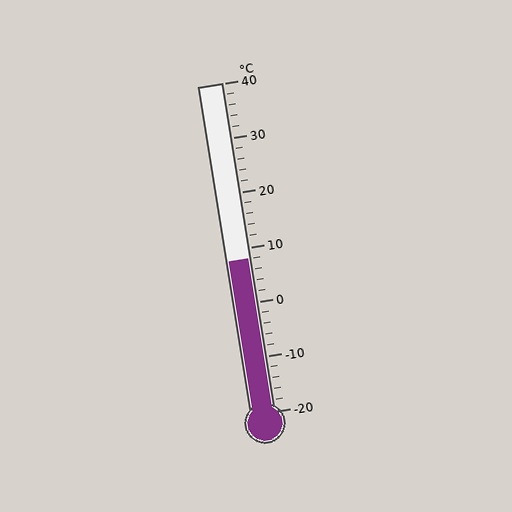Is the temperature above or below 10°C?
The temperature is below 10°C.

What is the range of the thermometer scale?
The thermometer scale ranges from -20°C to 40°C.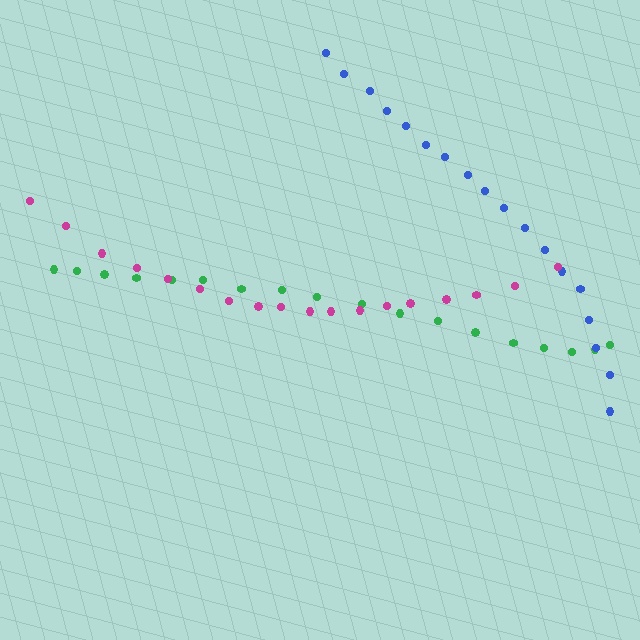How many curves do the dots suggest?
There are 3 distinct paths.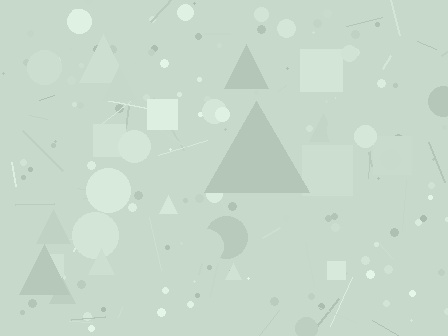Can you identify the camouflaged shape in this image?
The camouflaged shape is a triangle.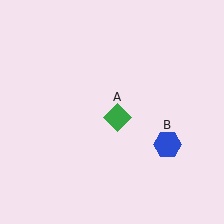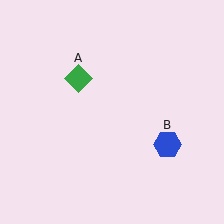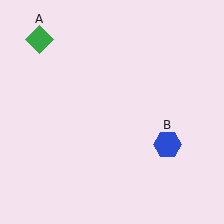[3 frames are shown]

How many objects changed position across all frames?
1 object changed position: green diamond (object A).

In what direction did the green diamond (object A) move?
The green diamond (object A) moved up and to the left.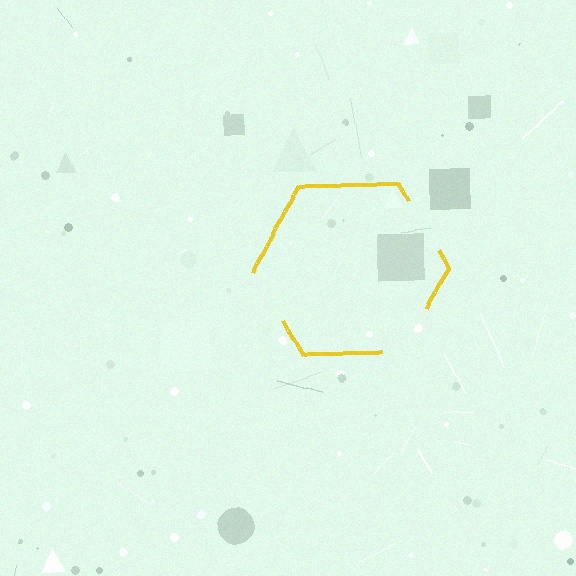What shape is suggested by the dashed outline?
The dashed outline suggests a hexagon.